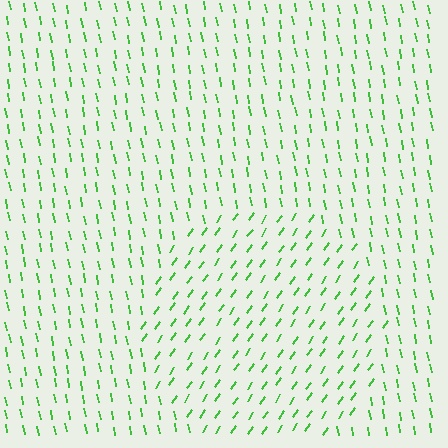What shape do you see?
I see a circle.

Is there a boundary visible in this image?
Yes, there is a texture boundary formed by a change in line orientation.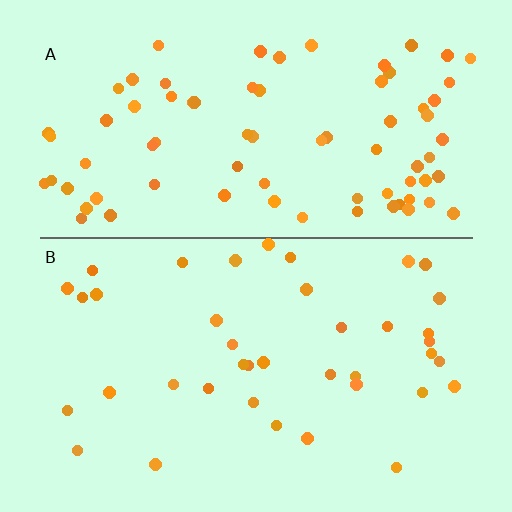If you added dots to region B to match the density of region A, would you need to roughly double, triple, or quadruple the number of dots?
Approximately double.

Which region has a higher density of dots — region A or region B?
A (the top).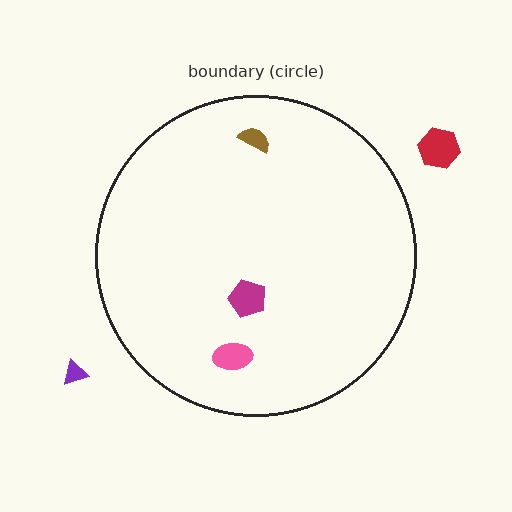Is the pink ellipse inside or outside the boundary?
Inside.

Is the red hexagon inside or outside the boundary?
Outside.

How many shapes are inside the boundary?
3 inside, 2 outside.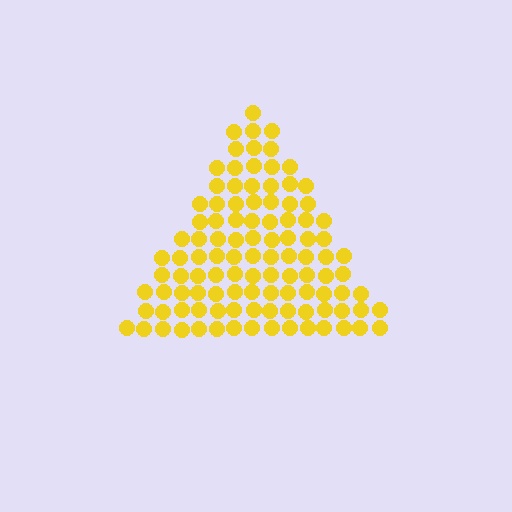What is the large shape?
The large shape is a triangle.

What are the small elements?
The small elements are circles.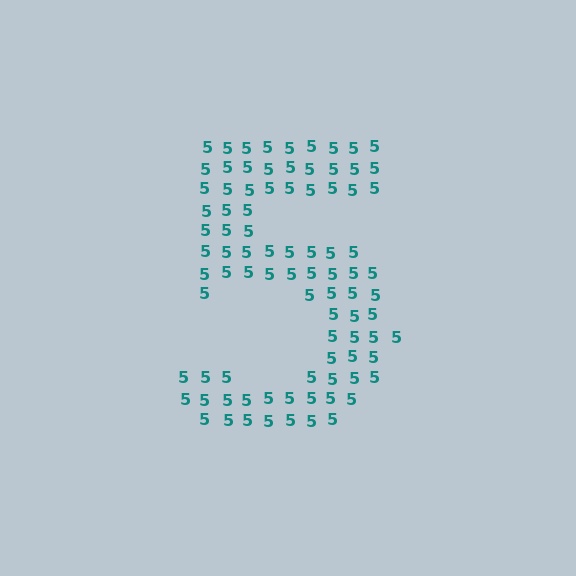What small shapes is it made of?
It is made of small digit 5's.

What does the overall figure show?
The overall figure shows the digit 5.